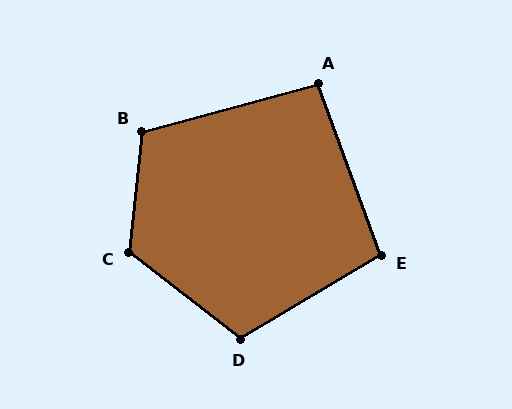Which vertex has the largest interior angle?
C, at approximately 122 degrees.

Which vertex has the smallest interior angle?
A, at approximately 95 degrees.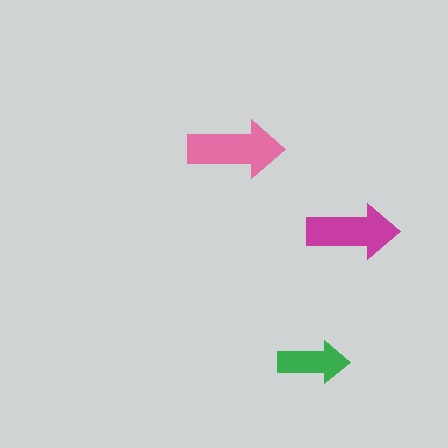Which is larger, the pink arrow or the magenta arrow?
The pink one.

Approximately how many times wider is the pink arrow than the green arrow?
About 1.5 times wider.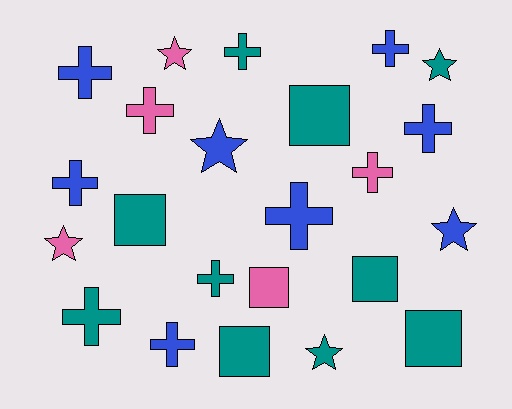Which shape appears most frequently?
Cross, with 11 objects.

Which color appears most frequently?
Teal, with 10 objects.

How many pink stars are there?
There are 2 pink stars.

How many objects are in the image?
There are 23 objects.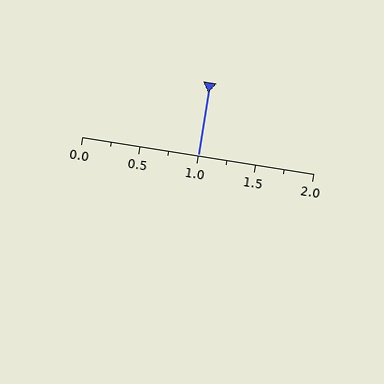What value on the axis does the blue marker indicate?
The marker indicates approximately 1.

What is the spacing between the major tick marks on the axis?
The major ticks are spaced 0.5 apart.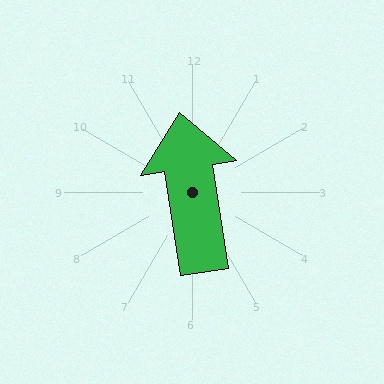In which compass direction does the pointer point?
North.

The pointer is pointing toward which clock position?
Roughly 12 o'clock.